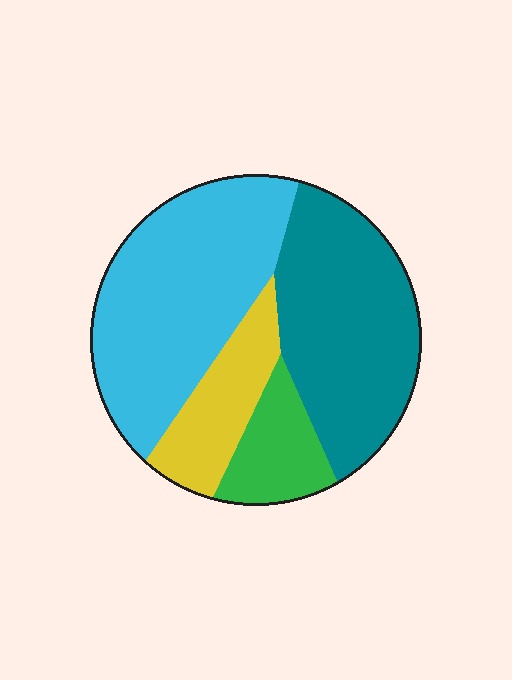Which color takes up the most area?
Cyan, at roughly 40%.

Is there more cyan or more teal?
Cyan.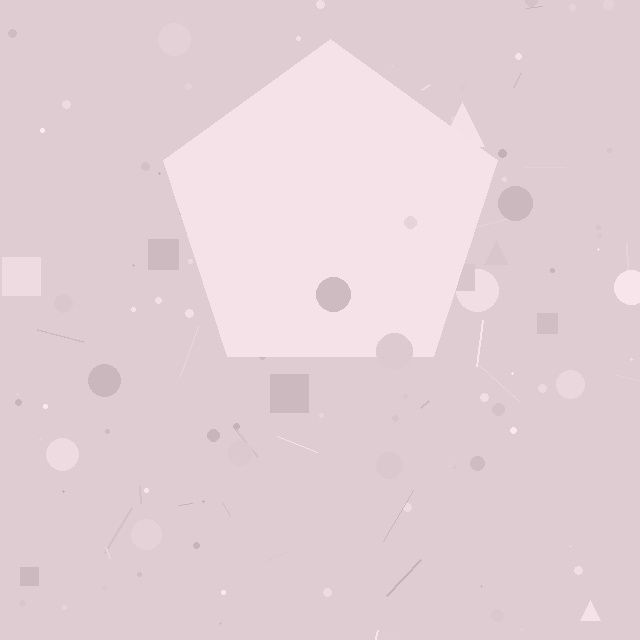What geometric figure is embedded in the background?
A pentagon is embedded in the background.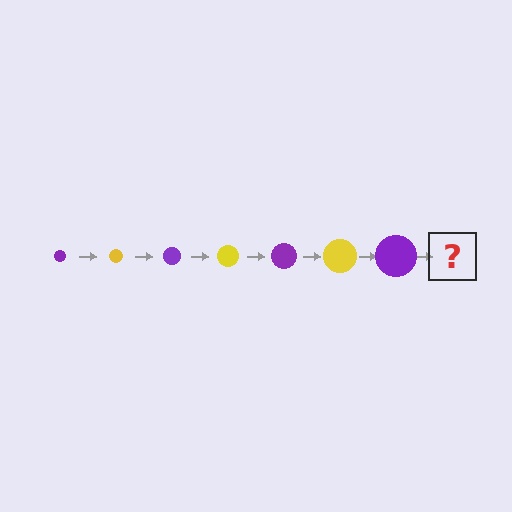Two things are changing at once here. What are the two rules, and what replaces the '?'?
The two rules are that the circle grows larger each step and the color cycles through purple and yellow. The '?' should be a yellow circle, larger than the previous one.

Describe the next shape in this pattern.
It should be a yellow circle, larger than the previous one.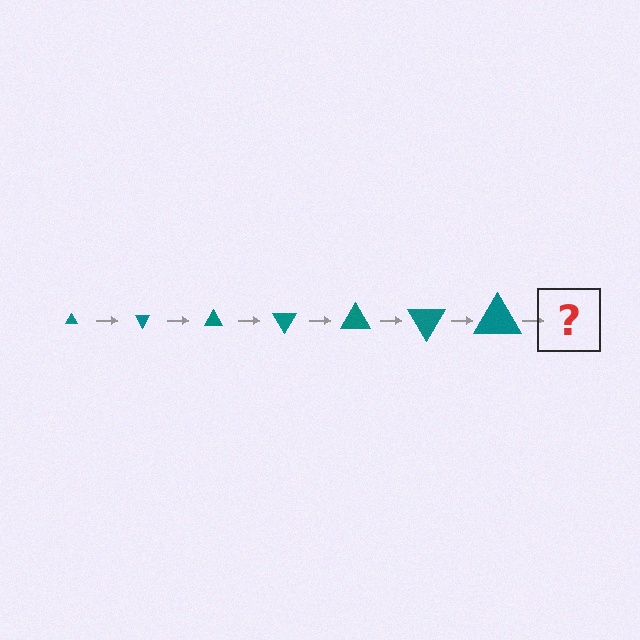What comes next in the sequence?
The next element should be a triangle, larger than the previous one and rotated 420 degrees from the start.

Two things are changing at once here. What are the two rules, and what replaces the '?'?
The two rules are that the triangle grows larger each step and it rotates 60 degrees each step. The '?' should be a triangle, larger than the previous one and rotated 420 degrees from the start.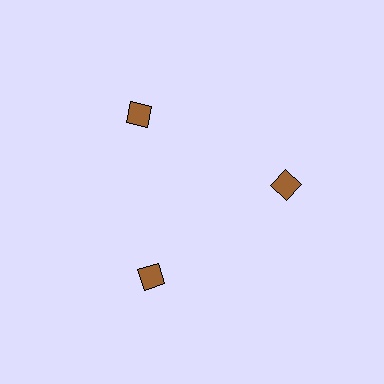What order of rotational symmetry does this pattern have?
This pattern has 3-fold rotational symmetry.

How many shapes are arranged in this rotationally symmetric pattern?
There are 3 shapes, arranged in 3 groups of 1.